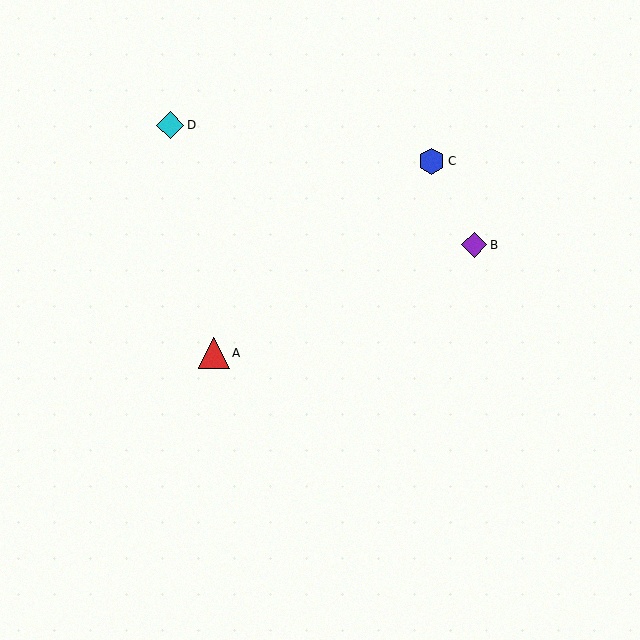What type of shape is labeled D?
Shape D is a cyan diamond.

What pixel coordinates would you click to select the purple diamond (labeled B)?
Click at (474, 245) to select the purple diamond B.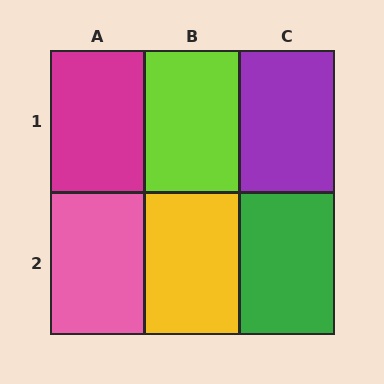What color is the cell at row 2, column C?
Green.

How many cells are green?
1 cell is green.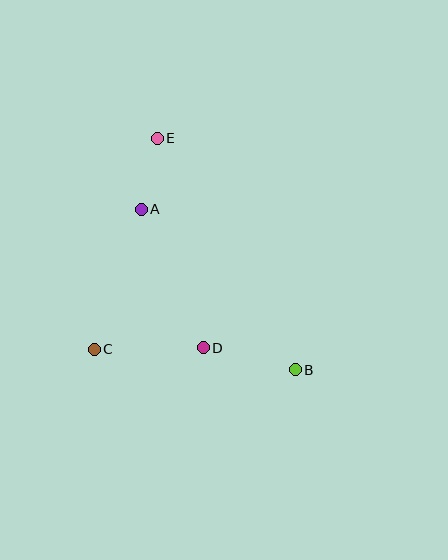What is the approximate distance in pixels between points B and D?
The distance between B and D is approximately 95 pixels.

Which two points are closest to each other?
Points A and E are closest to each other.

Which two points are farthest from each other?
Points B and E are farthest from each other.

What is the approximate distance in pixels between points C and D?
The distance between C and D is approximately 109 pixels.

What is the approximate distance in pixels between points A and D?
The distance between A and D is approximately 152 pixels.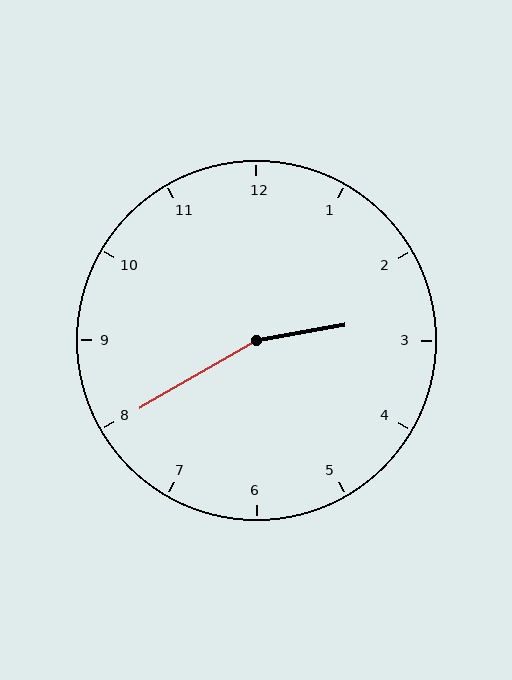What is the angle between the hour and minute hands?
Approximately 160 degrees.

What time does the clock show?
2:40.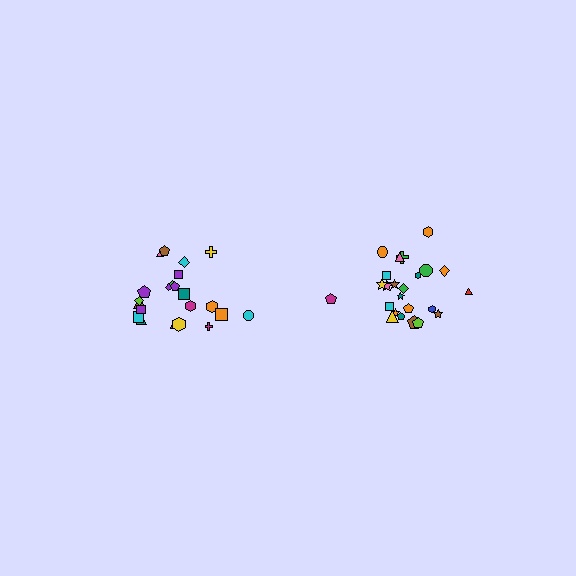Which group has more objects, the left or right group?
The right group.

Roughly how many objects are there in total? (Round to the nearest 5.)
Roughly 45 objects in total.